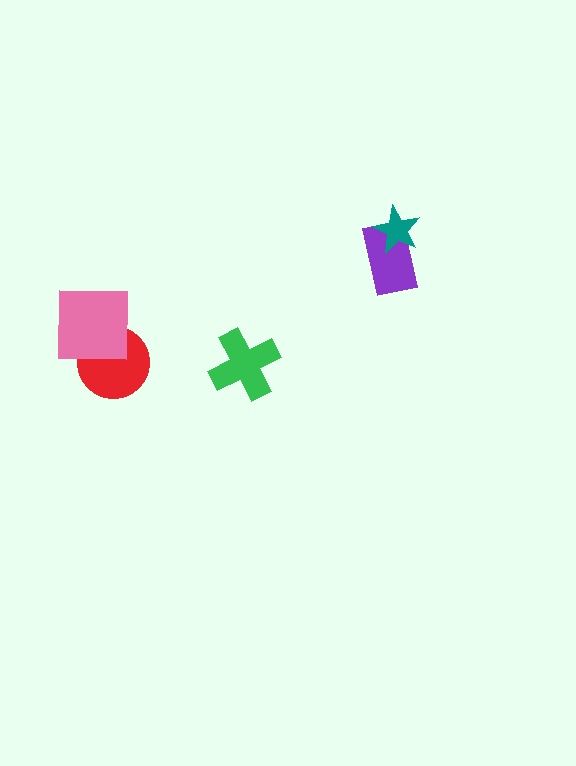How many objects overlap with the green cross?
0 objects overlap with the green cross.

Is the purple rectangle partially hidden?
Yes, it is partially covered by another shape.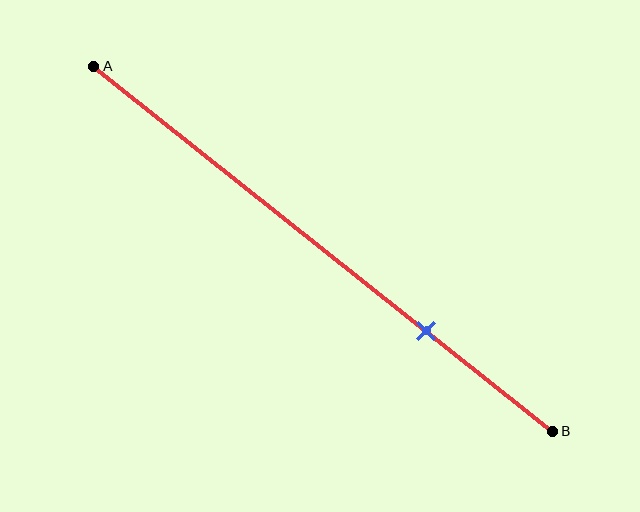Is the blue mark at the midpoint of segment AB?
No, the mark is at about 75% from A, not at the 50% midpoint.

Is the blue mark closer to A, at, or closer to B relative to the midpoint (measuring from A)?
The blue mark is closer to point B than the midpoint of segment AB.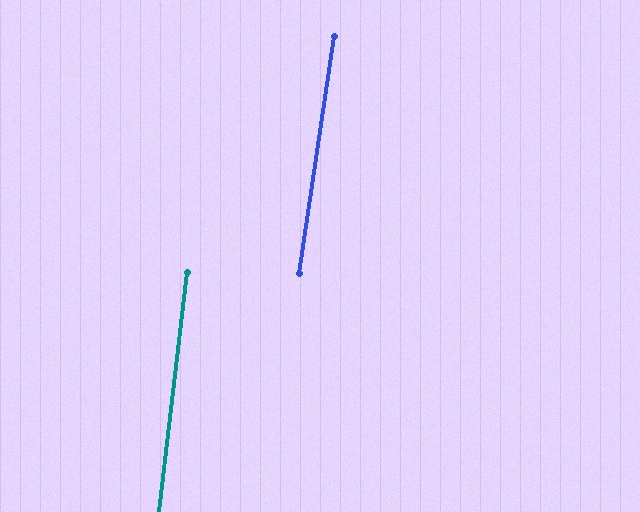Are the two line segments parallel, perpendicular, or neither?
Parallel — their directions differ by only 1.8°.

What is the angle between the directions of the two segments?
Approximately 2 degrees.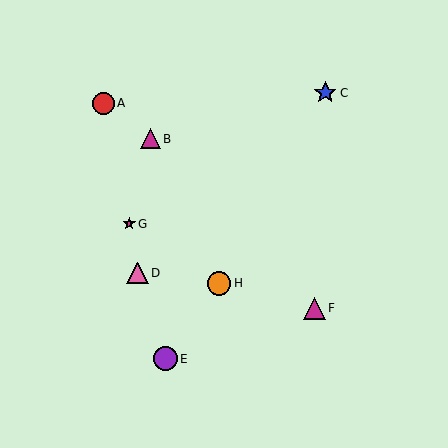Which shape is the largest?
The purple circle (labeled E) is the largest.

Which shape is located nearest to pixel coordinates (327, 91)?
The blue star (labeled C) at (325, 93) is nearest to that location.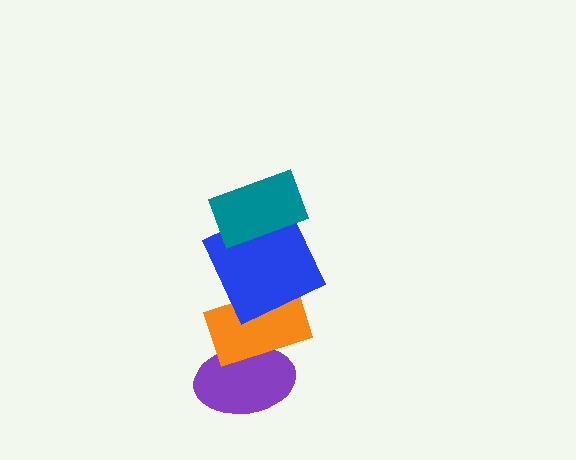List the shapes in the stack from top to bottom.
From top to bottom: the teal rectangle, the blue square, the orange rectangle, the purple ellipse.